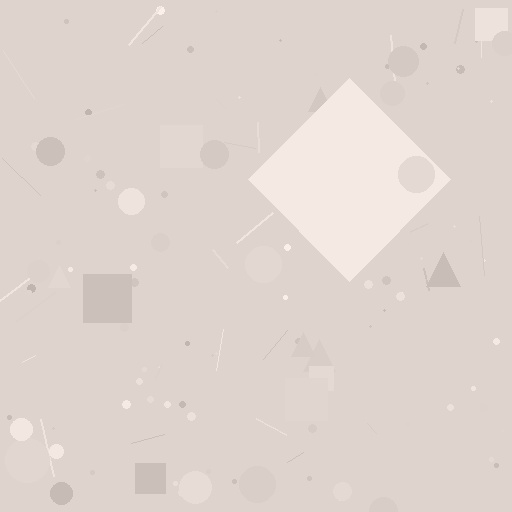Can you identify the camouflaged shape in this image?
The camouflaged shape is a diamond.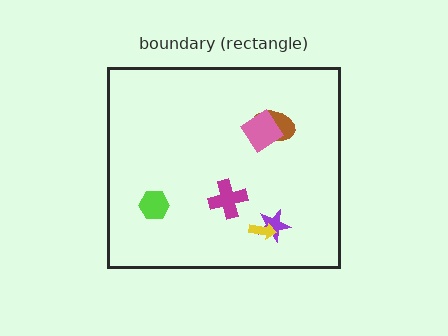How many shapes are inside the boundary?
6 inside, 0 outside.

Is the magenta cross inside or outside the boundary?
Inside.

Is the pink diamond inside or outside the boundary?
Inside.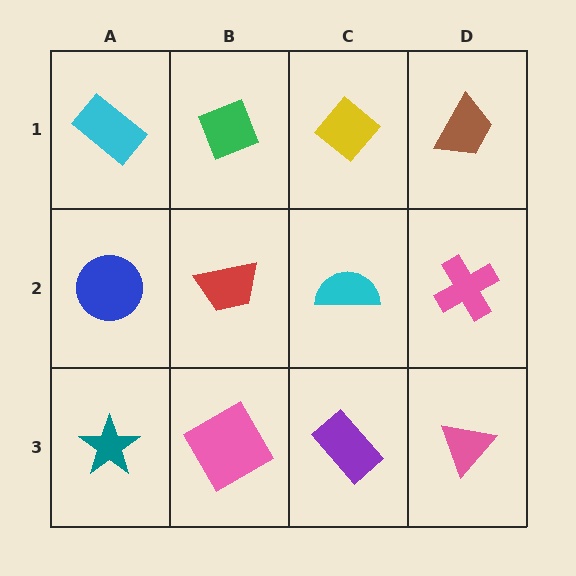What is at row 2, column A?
A blue circle.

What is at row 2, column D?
A pink cross.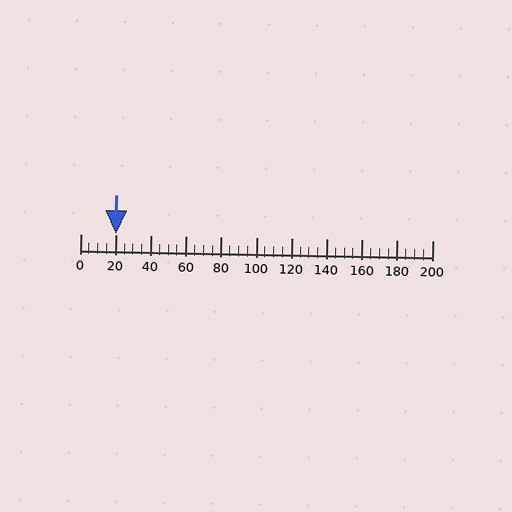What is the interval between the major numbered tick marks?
The major tick marks are spaced 20 units apart.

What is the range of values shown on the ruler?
The ruler shows values from 0 to 200.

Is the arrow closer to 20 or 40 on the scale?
The arrow is closer to 20.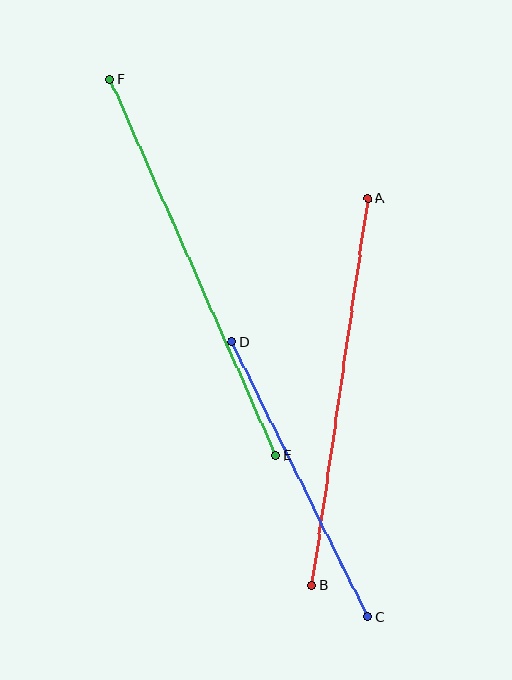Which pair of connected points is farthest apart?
Points E and F are farthest apart.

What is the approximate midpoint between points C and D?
The midpoint is at approximately (300, 480) pixels.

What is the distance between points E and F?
The distance is approximately 411 pixels.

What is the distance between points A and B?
The distance is approximately 391 pixels.